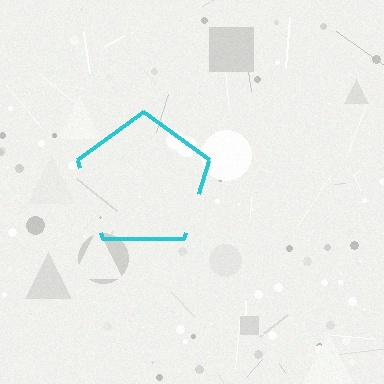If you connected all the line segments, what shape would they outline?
They would outline a pentagon.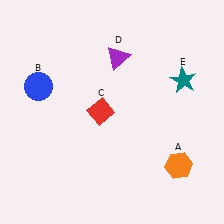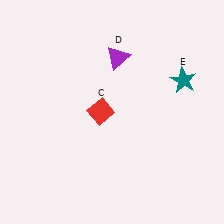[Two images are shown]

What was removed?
The orange hexagon (A), the blue circle (B) were removed in Image 2.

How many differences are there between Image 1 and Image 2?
There are 2 differences between the two images.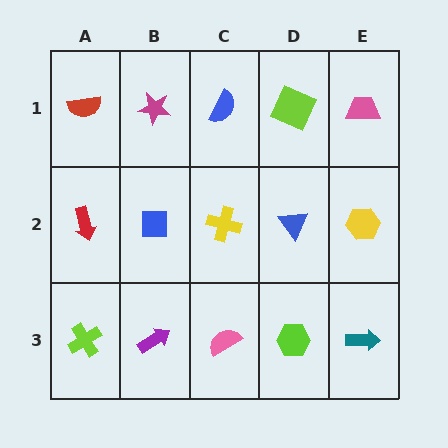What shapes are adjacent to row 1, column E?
A yellow hexagon (row 2, column E), a lime square (row 1, column D).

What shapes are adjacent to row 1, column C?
A yellow cross (row 2, column C), a magenta star (row 1, column B), a lime square (row 1, column D).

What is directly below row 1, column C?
A yellow cross.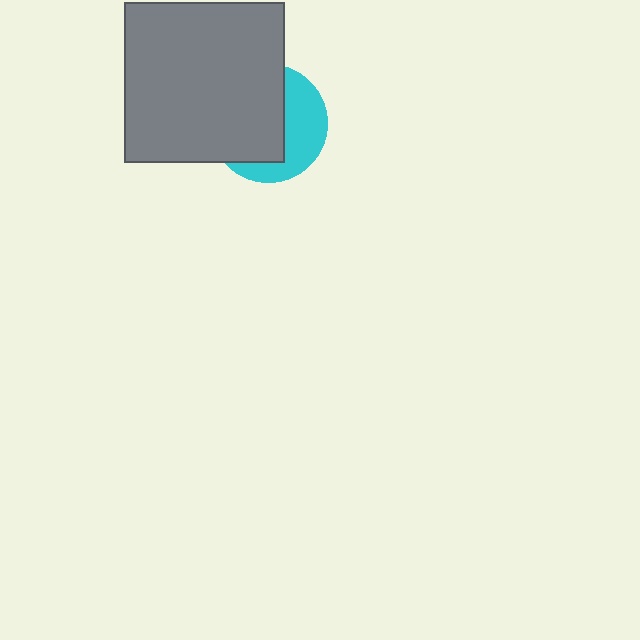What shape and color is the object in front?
The object in front is a gray square.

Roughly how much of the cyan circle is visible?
A small part of it is visible (roughly 40%).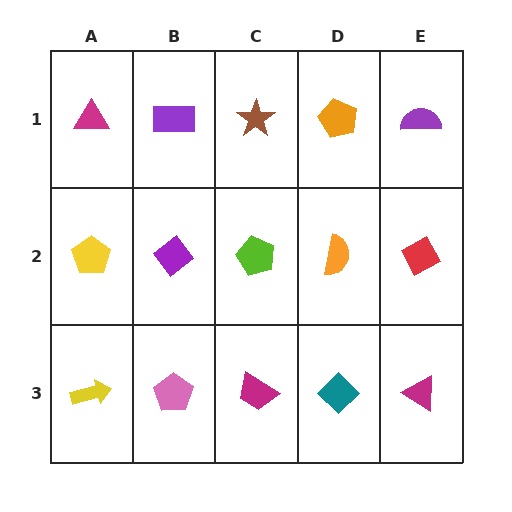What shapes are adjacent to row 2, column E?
A purple semicircle (row 1, column E), a magenta triangle (row 3, column E), an orange semicircle (row 2, column D).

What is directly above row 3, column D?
An orange semicircle.